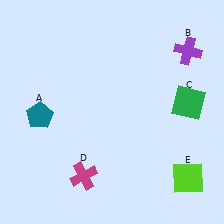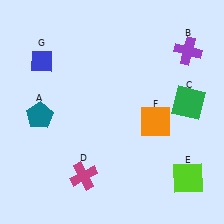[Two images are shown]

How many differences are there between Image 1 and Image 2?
There are 2 differences between the two images.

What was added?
An orange square (F), a blue diamond (G) were added in Image 2.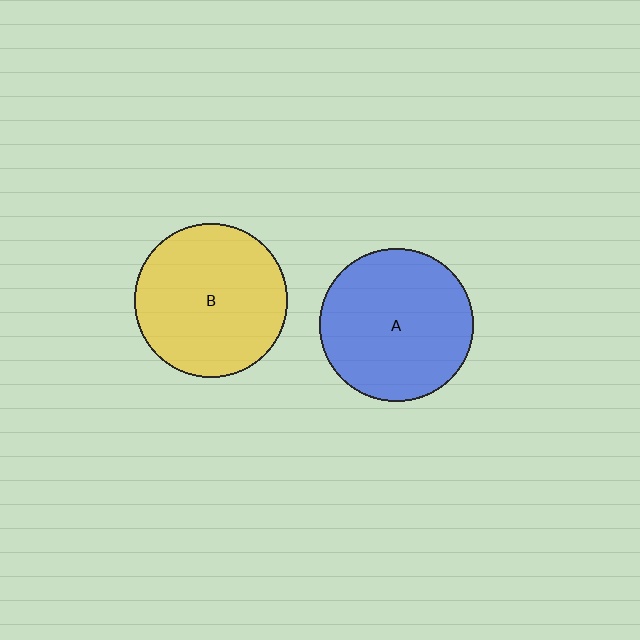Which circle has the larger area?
Circle A (blue).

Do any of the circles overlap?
No, none of the circles overlap.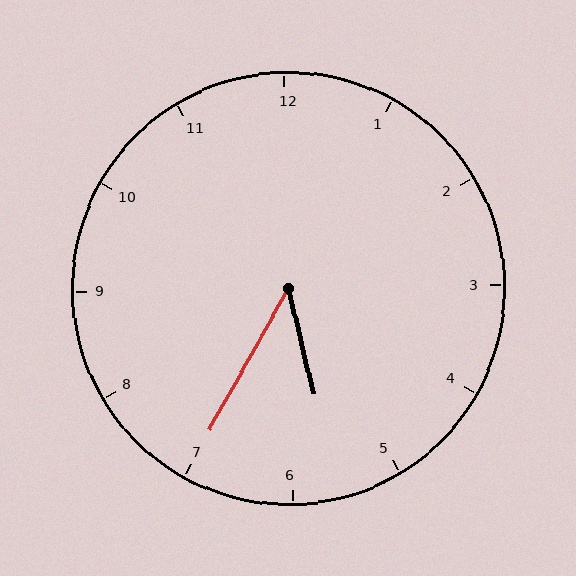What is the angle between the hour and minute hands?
Approximately 42 degrees.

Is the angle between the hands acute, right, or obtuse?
It is acute.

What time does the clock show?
5:35.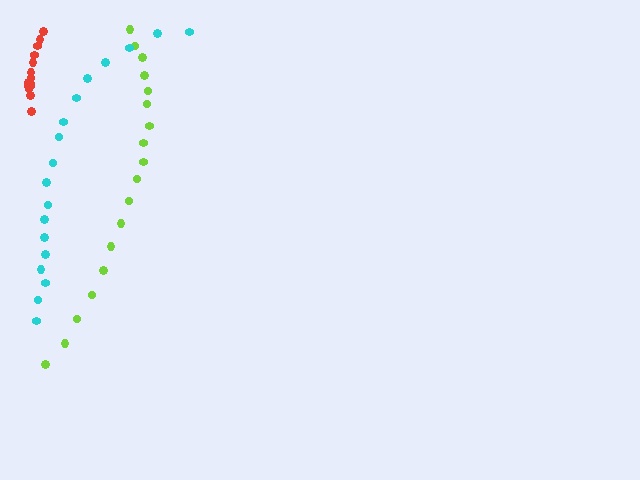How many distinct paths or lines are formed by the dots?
There are 3 distinct paths.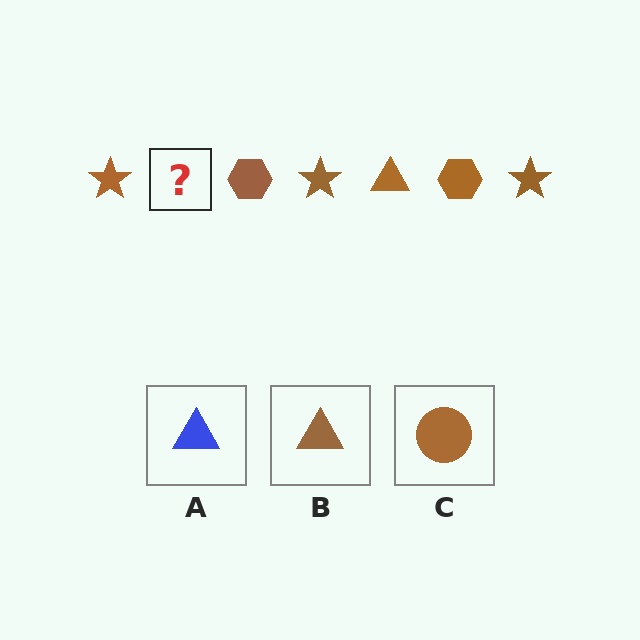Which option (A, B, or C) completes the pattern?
B.